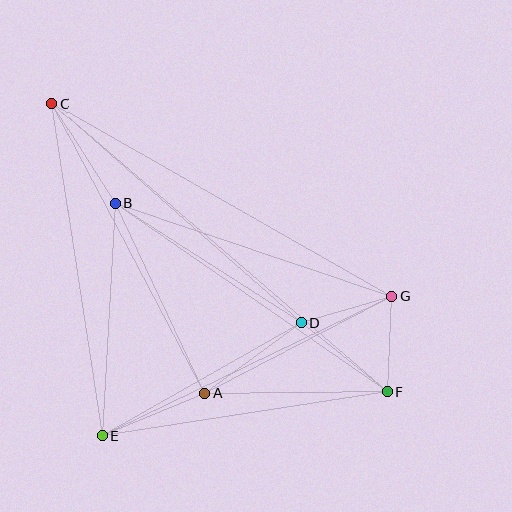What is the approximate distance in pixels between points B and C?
The distance between B and C is approximately 119 pixels.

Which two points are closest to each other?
Points D and G are closest to each other.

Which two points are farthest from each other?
Points C and F are farthest from each other.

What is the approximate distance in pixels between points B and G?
The distance between B and G is approximately 292 pixels.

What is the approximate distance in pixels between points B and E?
The distance between B and E is approximately 233 pixels.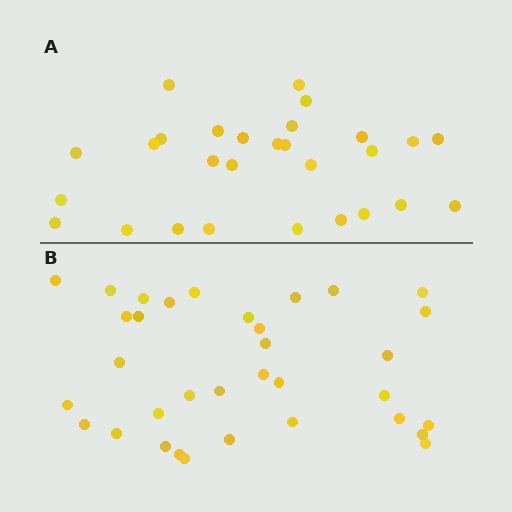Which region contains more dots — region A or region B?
Region B (the bottom region) has more dots.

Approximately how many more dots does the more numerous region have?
Region B has about 6 more dots than region A.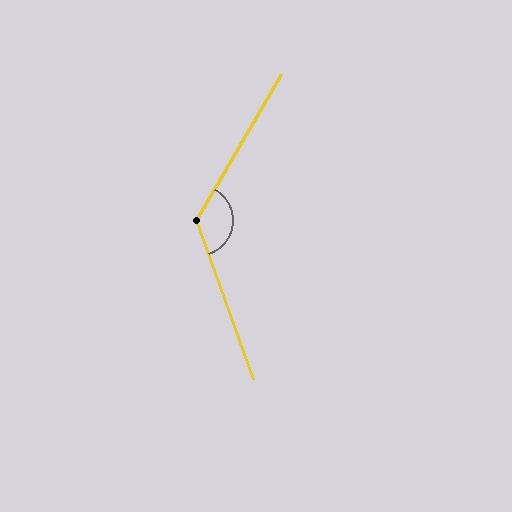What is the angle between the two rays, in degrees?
Approximately 130 degrees.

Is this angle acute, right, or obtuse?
It is obtuse.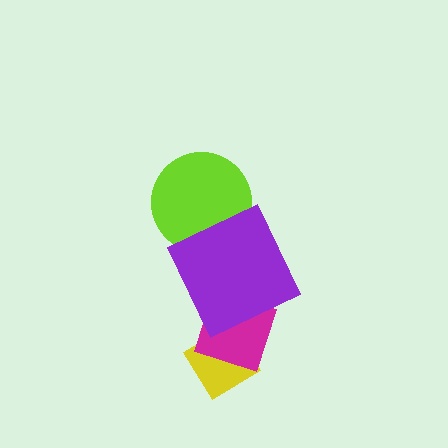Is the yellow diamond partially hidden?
Yes, it is partially covered by another shape.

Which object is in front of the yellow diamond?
The magenta square is in front of the yellow diamond.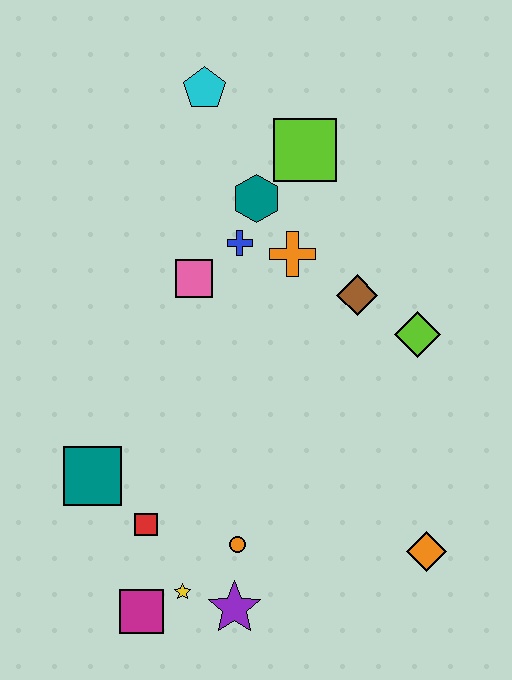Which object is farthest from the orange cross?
The magenta square is farthest from the orange cross.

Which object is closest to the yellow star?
The magenta square is closest to the yellow star.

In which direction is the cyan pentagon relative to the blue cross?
The cyan pentagon is above the blue cross.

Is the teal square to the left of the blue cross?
Yes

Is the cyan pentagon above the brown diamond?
Yes